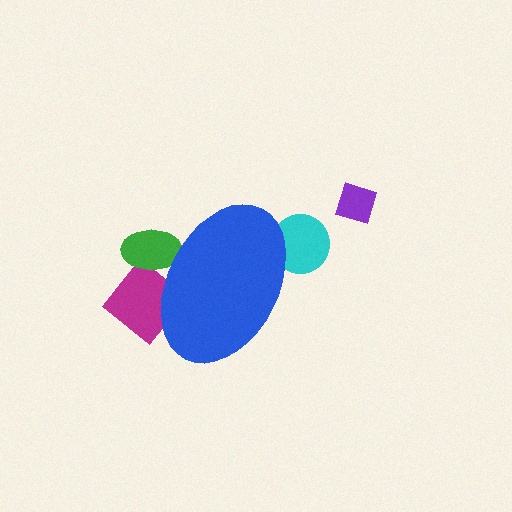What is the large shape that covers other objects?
A blue ellipse.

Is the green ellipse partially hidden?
Yes, the green ellipse is partially hidden behind the blue ellipse.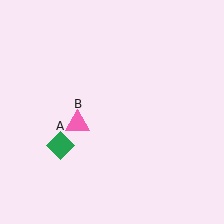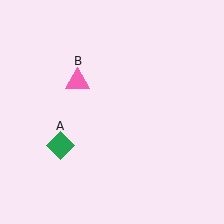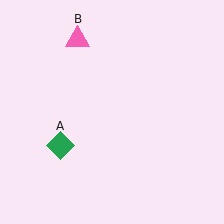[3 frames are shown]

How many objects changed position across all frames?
1 object changed position: pink triangle (object B).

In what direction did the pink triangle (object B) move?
The pink triangle (object B) moved up.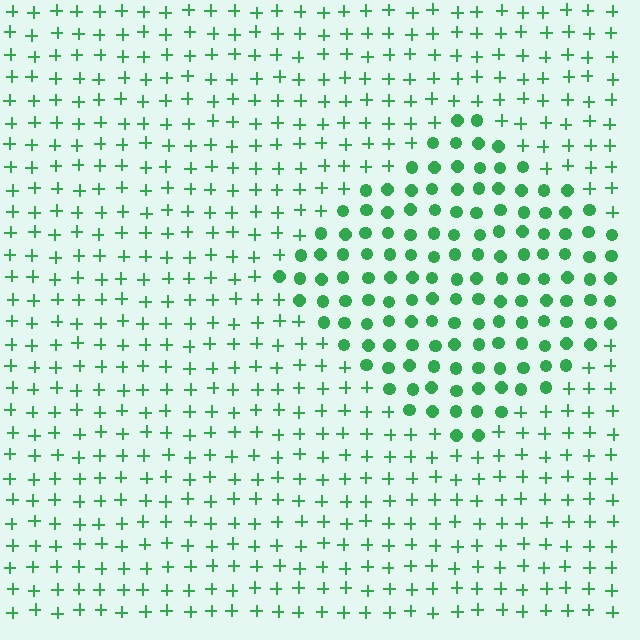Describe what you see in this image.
The image is filled with small green elements arranged in a uniform grid. A diamond-shaped region contains circles, while the surrounding area contains plus signs. The boundary is defined purely by the change in element shape.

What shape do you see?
I see a diamond.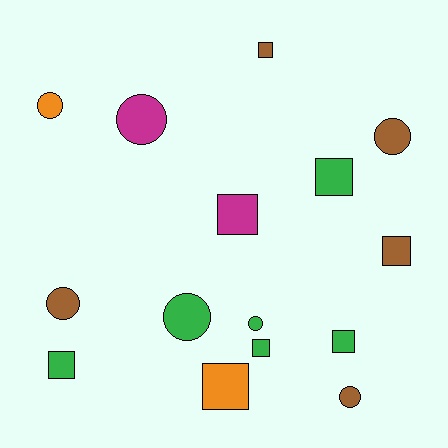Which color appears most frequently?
Green, with 6 objects.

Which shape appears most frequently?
Square, with 8 objects.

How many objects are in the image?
There are 15 objects.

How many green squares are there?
There are 4 green squares.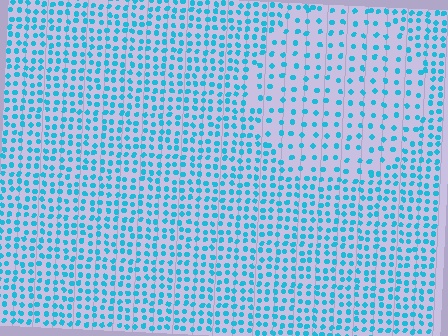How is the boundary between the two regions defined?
The boundary is defined by a change in element density (approximately 1.9x ratio). All elements are the same color, size, and shape.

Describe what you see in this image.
The image contains small cyan elements arranged at two different densities. A circle-shaped region is visible where the elements are less densely packed than the surrounding area.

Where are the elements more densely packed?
The elements are more densely packed outside the circle boundary.